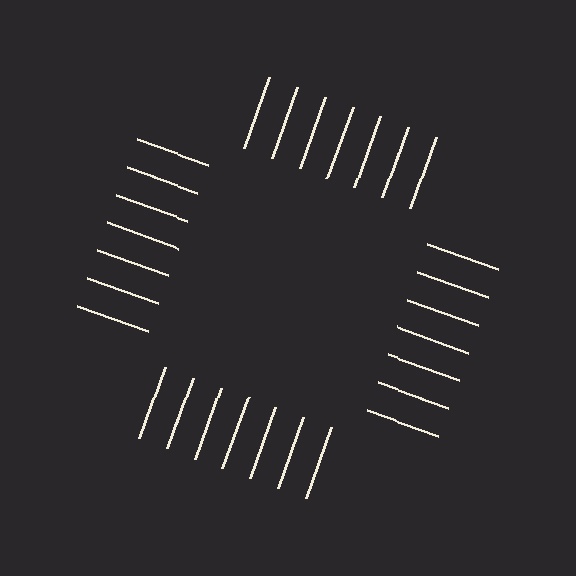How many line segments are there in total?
28 — 7 along each of the 4 edges.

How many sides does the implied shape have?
4 sides — the line-ends trace a square.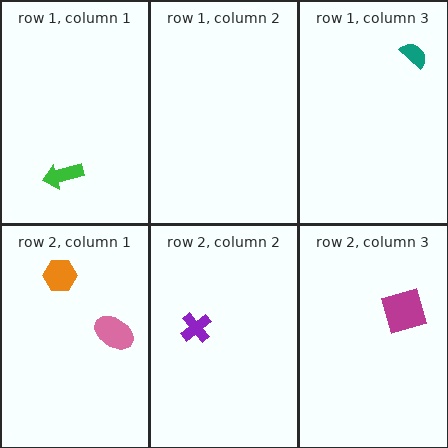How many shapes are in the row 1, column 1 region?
1.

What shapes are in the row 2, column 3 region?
The magenta diamond.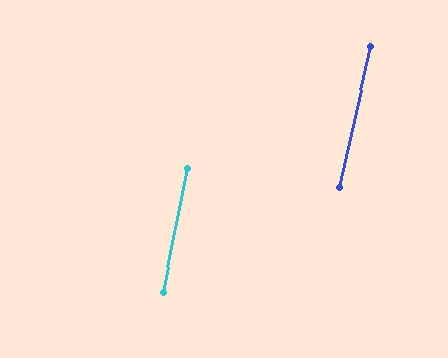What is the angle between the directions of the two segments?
Approximately 1 degree.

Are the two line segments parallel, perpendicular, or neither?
Parallel — their directions differ by only 1.4°.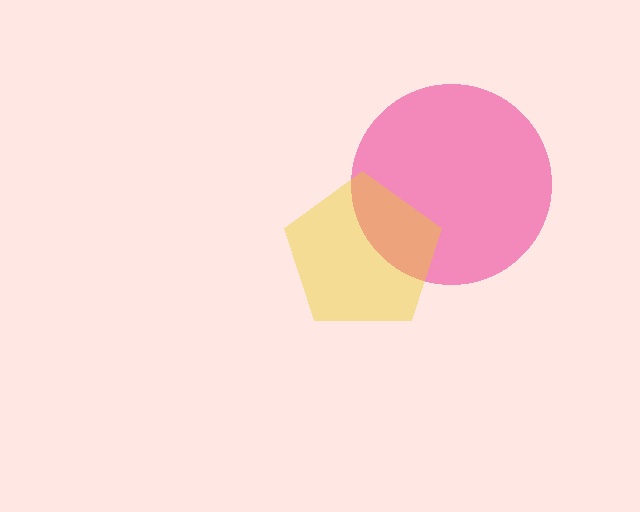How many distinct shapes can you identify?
There are 2 distinct shapes: a pink circle, a yellow pentagon.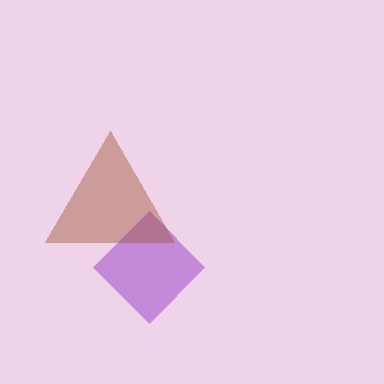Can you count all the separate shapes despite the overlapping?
Yes, there are 2 separate shapes.